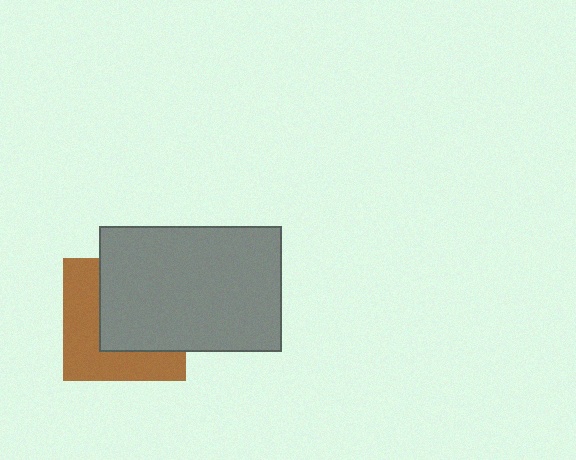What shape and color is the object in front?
The object in front is a gray rectangle.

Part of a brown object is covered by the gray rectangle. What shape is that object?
It is a square.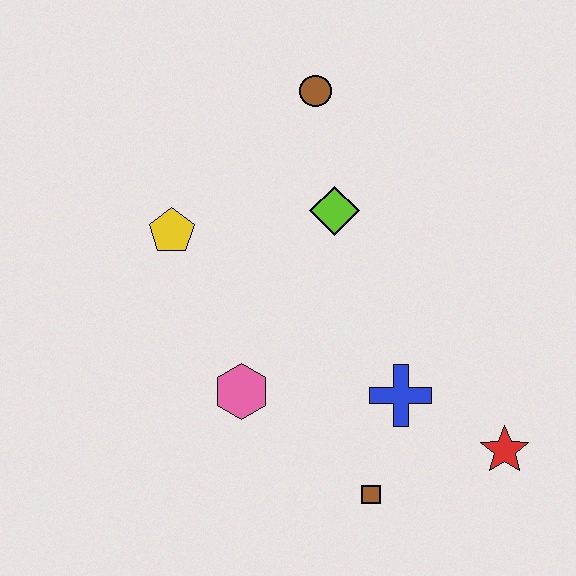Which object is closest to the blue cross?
The brown square is closest to the blue cross.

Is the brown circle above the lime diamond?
Yes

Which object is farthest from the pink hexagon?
The brown circle is farthest from the pink hexagon.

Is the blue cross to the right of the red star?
No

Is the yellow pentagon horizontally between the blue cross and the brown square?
No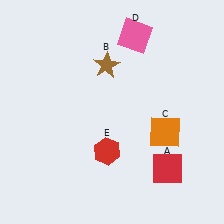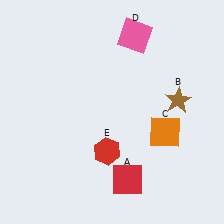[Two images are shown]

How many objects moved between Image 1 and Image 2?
2 objects moved between the two images.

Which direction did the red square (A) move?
The red square (A) moved left.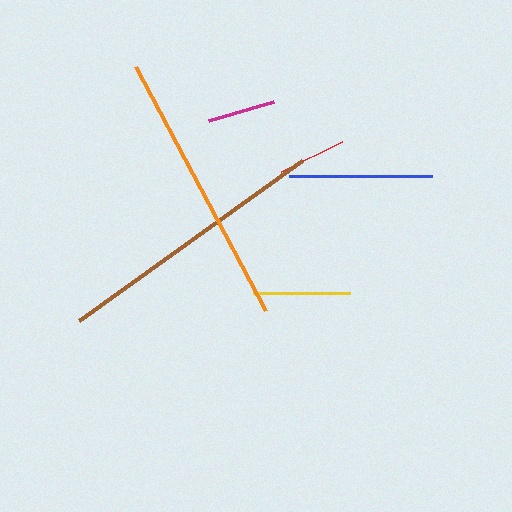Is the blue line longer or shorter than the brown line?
The brown line is longer than the blue line.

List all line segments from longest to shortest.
From longest to shortest: orange, brown, blue, yellow, red, magenta.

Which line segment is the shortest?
The magenta line is the shortest at approximately 68 pixels.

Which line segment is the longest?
The orange line is the longest at approximately 276 pixels.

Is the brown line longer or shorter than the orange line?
The orange line is longer than the brown line.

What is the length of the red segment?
The red segment is approximately 68 pixels long.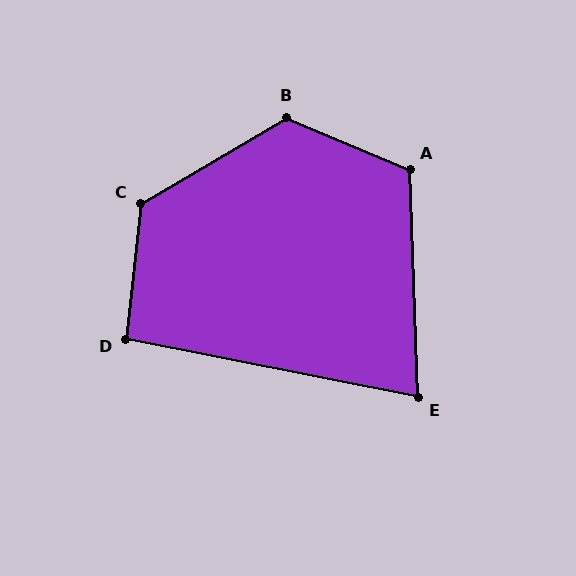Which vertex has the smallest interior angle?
E, at approximately 77 degrees.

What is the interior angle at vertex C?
Approximately 126 degrees (obtuse).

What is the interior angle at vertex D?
Approximately 95 degrees (obtuse).